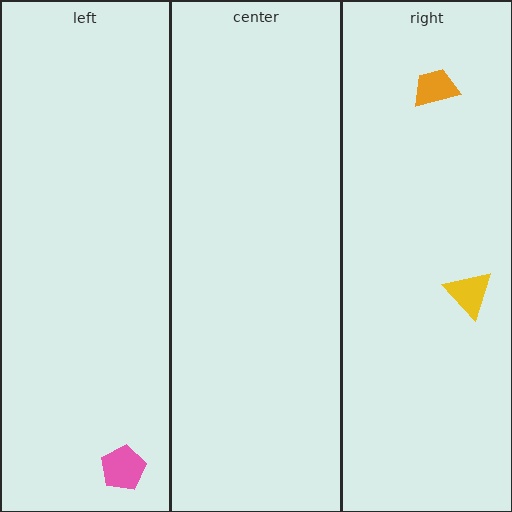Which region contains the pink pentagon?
The left region.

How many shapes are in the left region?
1.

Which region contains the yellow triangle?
The right region.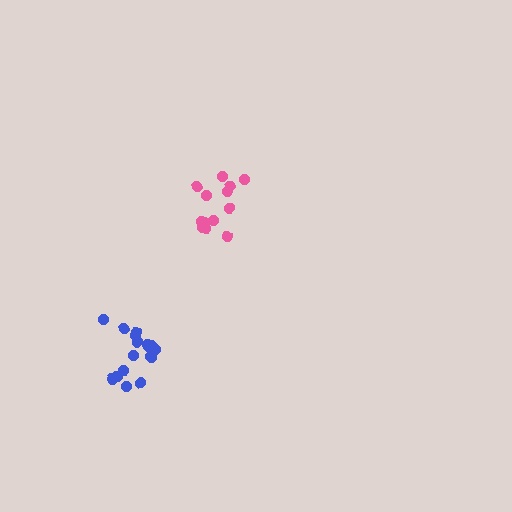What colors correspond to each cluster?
The clusters are colored: pink, blue.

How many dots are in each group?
Group 1: 13 dots, Group 2: 17 dots (30 total).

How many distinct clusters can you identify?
There are 2 distinct clusters.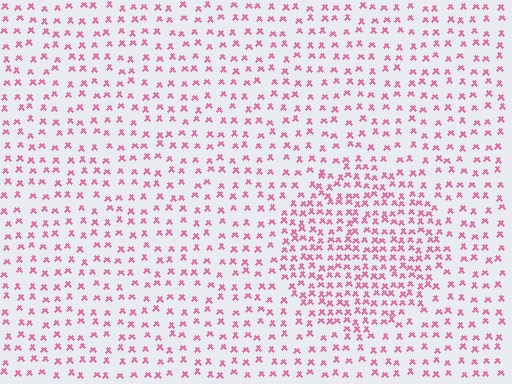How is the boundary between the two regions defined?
The boundary is defined by a change in element density (approximately 2.0x ratio). All elements are the same color, size, and shape.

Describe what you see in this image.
The image contains small pink elements arranged at two different densities. A circle-shaped region is visible where the elements are more densely packed than the surrounding area.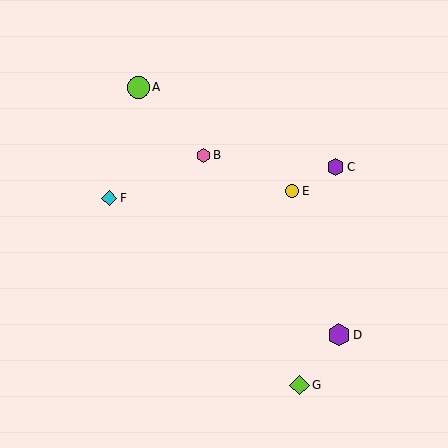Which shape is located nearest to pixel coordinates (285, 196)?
The yellow circle (labeled E) at (292, 191) is nearest to that location.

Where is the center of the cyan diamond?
The center of the cyan diamond is at (109, 198).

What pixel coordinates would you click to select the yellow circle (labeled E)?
Click at (292, 191) to select the yellow circle E.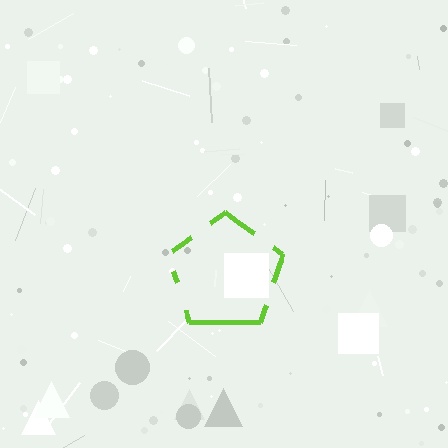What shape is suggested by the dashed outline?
The dashed outline suggests a pentagon.